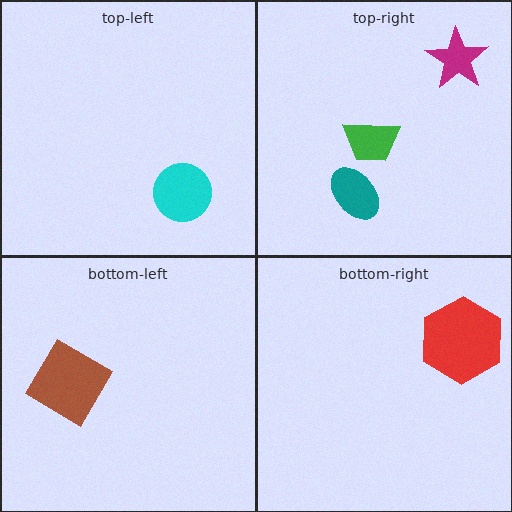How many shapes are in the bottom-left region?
1.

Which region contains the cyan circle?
The top-left region.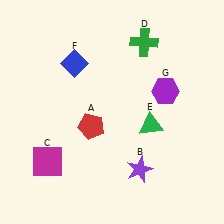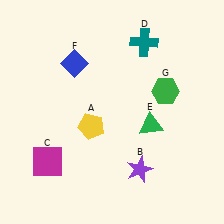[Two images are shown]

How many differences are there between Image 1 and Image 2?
There are 3 differences between the two images.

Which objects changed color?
A changed from red to yellow. D changed from green to teal. G changed from purple to green.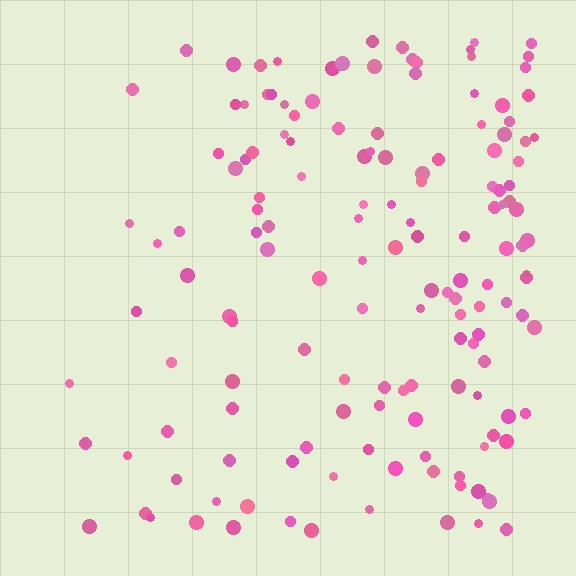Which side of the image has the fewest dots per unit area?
The left.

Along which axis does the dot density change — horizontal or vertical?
Horizontal.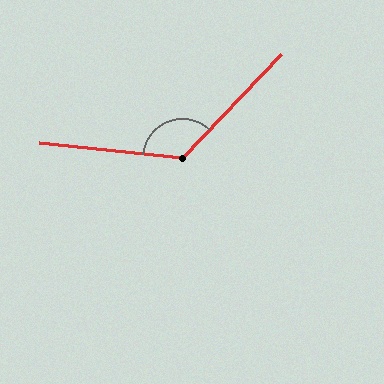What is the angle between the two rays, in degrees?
Approximately 128 degrees.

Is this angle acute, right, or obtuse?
It is obtuse.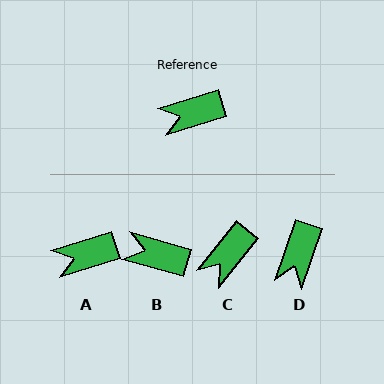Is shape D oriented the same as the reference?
No, it is off by about 54 degrees.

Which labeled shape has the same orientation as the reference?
A.